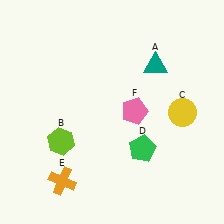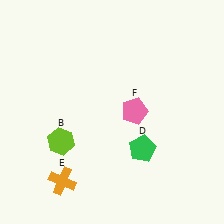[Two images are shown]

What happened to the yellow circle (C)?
The yellow circle (C) was removed in Image 2. It was in the bottom-right area of Image 1.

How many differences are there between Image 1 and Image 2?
There are 2 differences between the two images.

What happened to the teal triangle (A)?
The teal triangle (A) was removed in Image 2. It was in the top-right area of Image 1.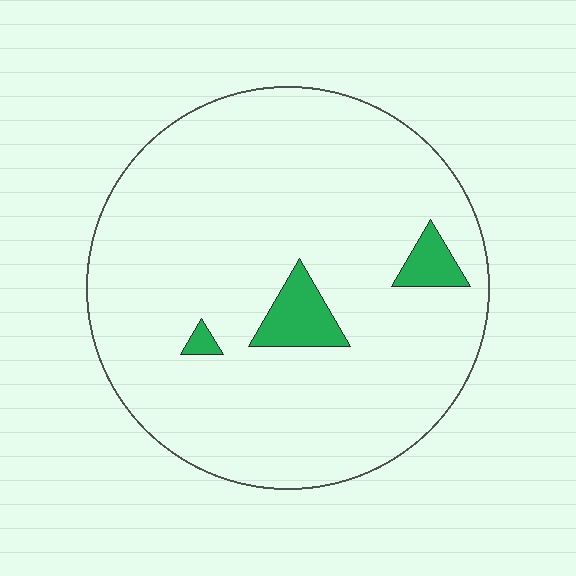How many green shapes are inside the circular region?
3.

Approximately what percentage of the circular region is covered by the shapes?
Approximately 5%.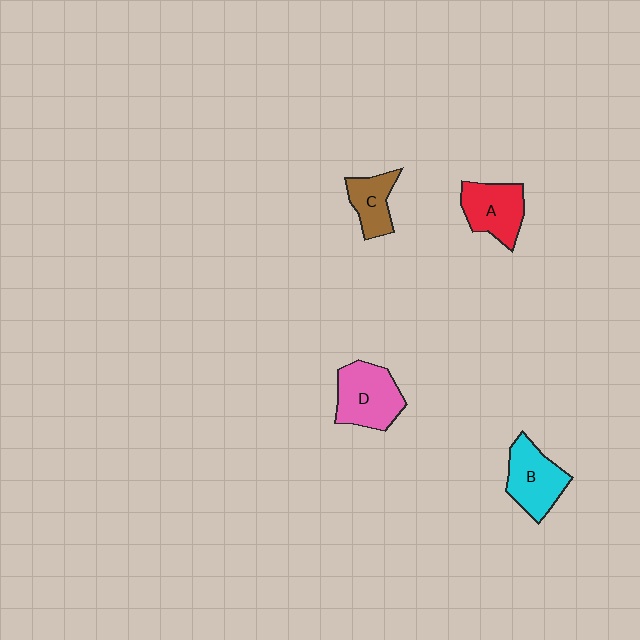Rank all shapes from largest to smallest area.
From largest to smallest: D (pink), B (cyan), A (red), C (brown).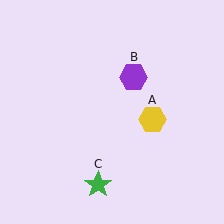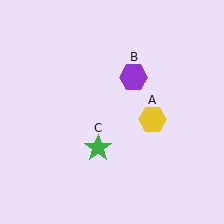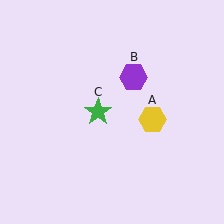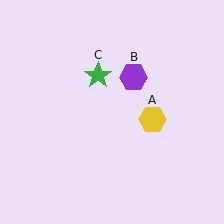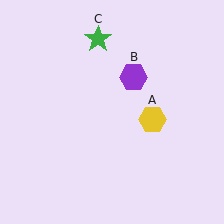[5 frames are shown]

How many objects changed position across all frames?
1 object changed position: green star (object C).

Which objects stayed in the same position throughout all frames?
Yellow hexagon (object A) and purple hexagon (object B) remained stationary.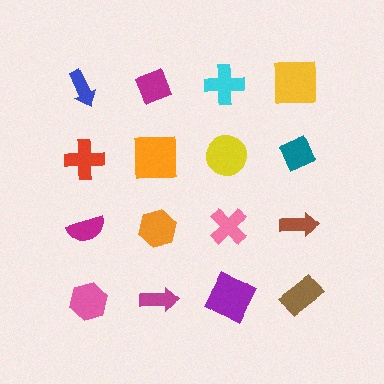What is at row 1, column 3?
A cyan cross.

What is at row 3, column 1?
A magenta semicircle.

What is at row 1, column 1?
A blue arrow.